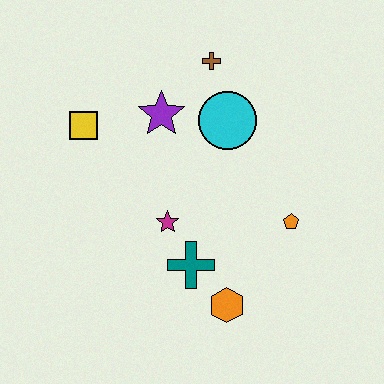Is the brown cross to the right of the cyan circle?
No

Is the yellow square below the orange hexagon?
No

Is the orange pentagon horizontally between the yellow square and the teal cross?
No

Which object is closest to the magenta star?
The teal cross is closest to the magenta star.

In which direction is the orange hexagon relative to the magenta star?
The orange hexagon is below the magenta star.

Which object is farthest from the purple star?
The orange hexagon is farthest from the purple star.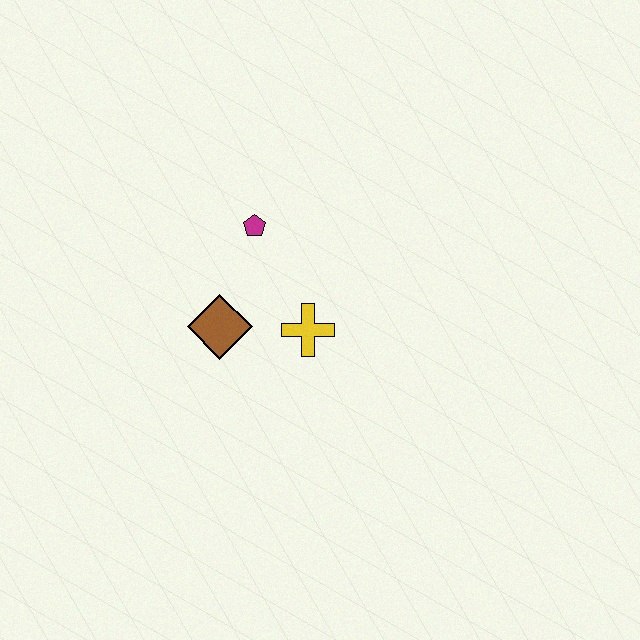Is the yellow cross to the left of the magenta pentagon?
No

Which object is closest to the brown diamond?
The yellow cross is closest to the brown diamond.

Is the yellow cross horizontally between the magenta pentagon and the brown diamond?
No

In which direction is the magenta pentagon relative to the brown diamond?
The magenta pentagon is above the brown diamond.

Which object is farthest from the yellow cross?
The magenta pentagon is farthest from the yellow cross.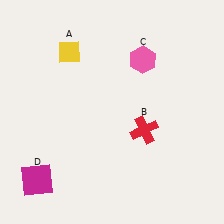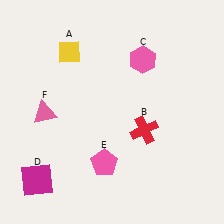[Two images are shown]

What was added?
A pink pentagon (E), a pink triangle (F) were added in Image 2.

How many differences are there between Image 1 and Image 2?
There are 2 differences between the two images.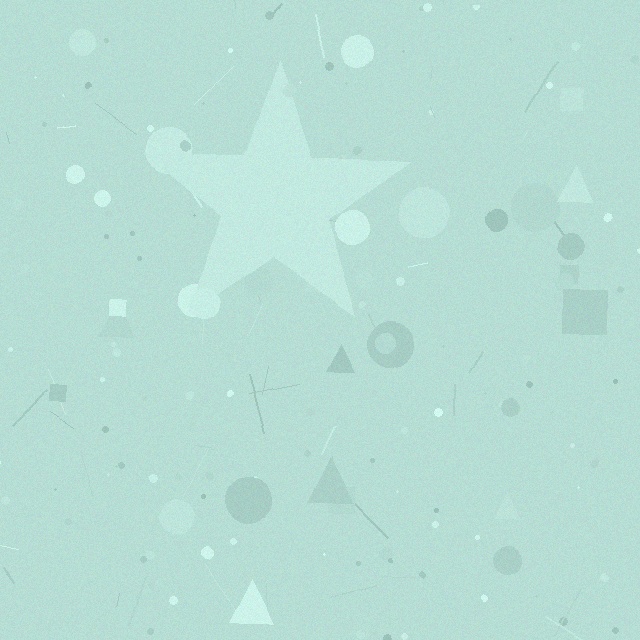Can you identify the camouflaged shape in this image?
The camouflaged shape is a star.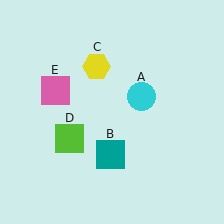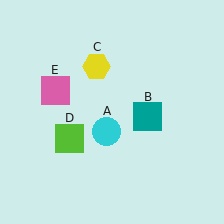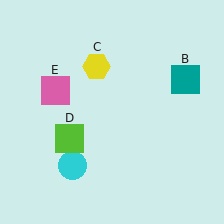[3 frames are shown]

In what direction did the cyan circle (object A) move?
The cyan circle (object A) moved down and to the left.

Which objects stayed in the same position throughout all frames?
Yellow hexagon (object C) and lime square (object D) and pink square (object E) remained stationary.